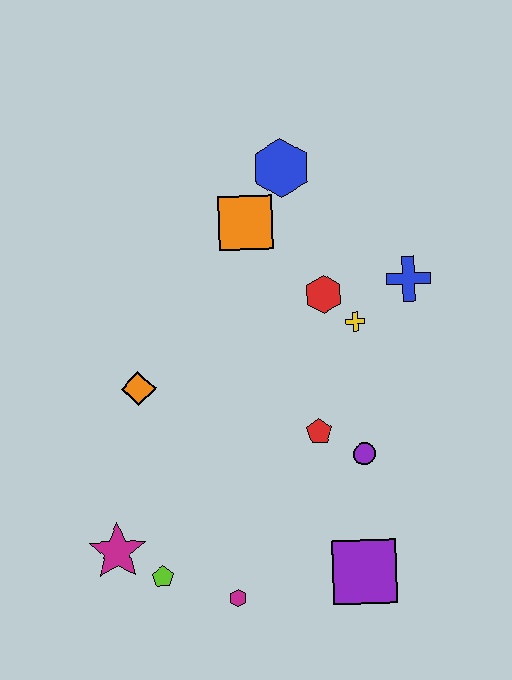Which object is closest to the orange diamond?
The magenta star is closest to the orange diamond.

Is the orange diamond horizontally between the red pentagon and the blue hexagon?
No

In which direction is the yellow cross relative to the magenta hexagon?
The yellow cross is above the magenta hexagon.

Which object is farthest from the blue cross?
The magenta star is farthest from the blue cross.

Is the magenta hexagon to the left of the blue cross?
Yes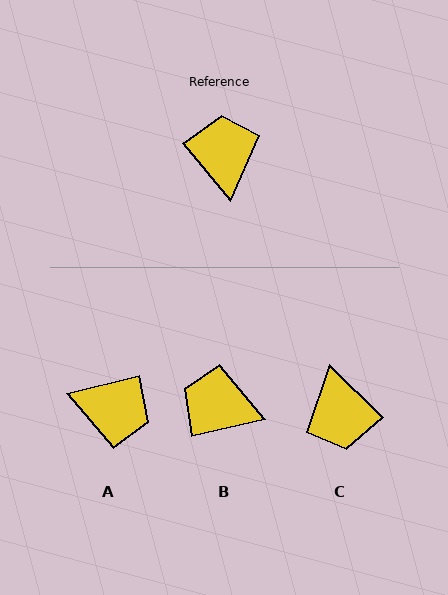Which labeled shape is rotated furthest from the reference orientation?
C, about 174 degrees away.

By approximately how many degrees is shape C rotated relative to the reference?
Approximately 174 degrees clockwise.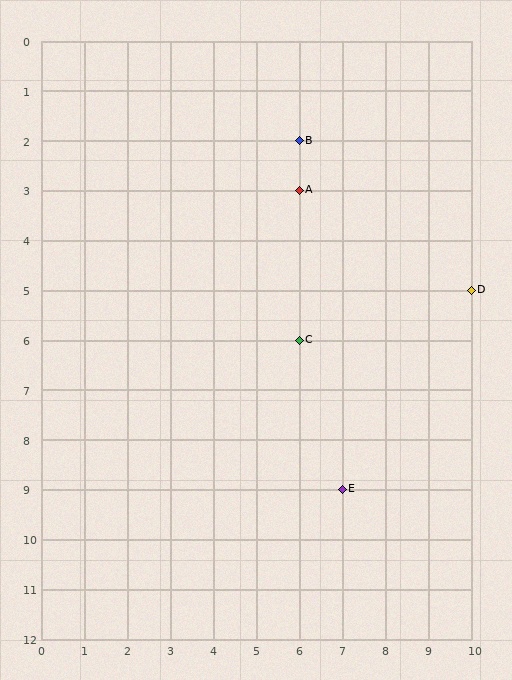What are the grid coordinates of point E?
Point E is at grid coordinates (7, 9).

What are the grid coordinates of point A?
Point A is at grid coordinates (6, 3).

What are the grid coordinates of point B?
Point B is at grid coordinates (6, 2).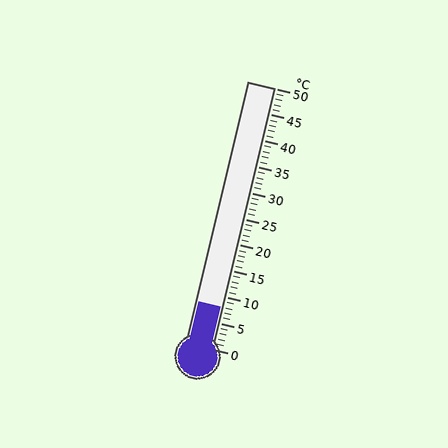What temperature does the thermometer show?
The thermometer shows approximately 8°C.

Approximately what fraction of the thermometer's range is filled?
The thermometer is filled to approximately 15% of its range.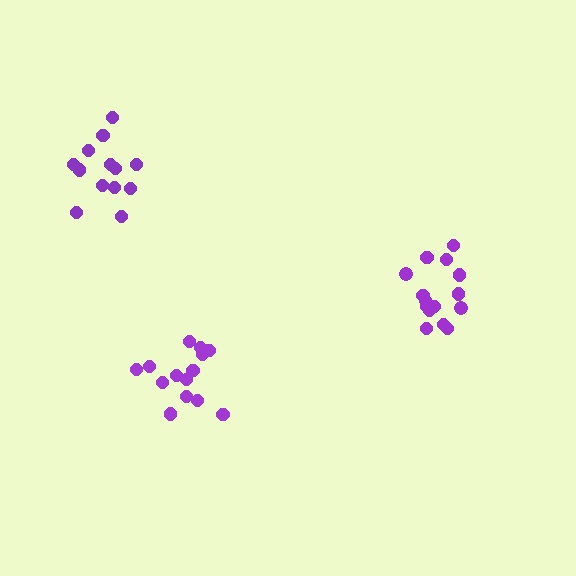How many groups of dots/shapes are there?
There are 3 groups.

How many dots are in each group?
Group 1: 13 dots, Group 2: 14 dots, Group 3: 15 dots (42 total).